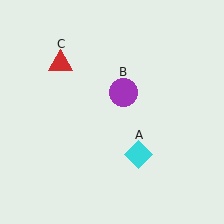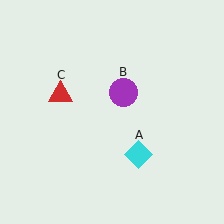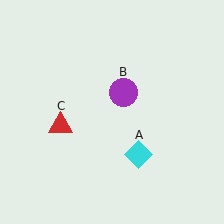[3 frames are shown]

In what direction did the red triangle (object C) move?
The red triangle (object C) moved down.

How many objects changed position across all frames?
1 object changed position: red triangle (object C).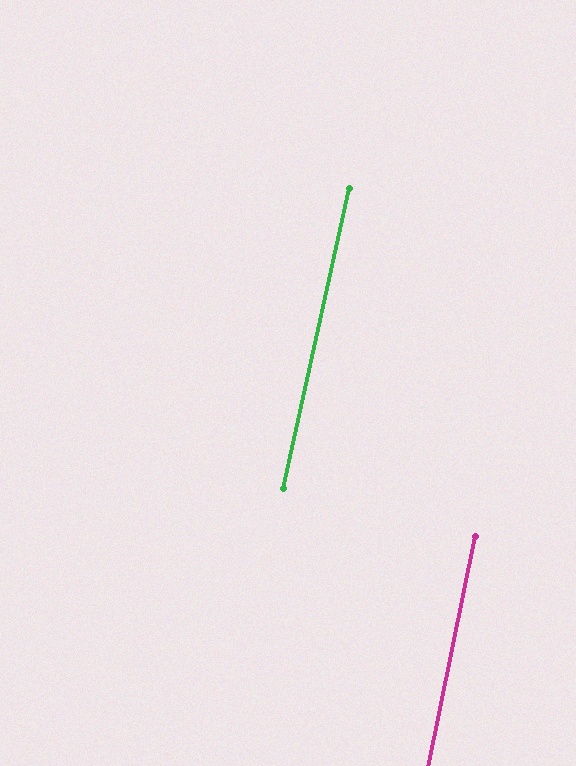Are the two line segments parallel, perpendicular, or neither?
Parallel — their directions differ by only 0.9°.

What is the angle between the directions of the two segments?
Approximately 1 degree.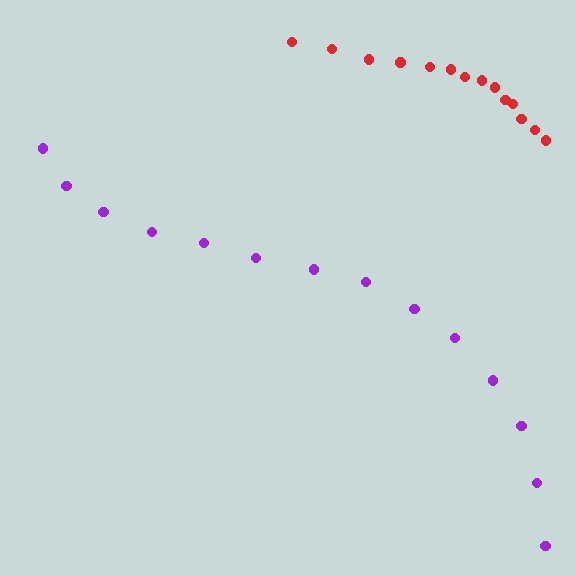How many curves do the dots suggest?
There are 2 distinct paths.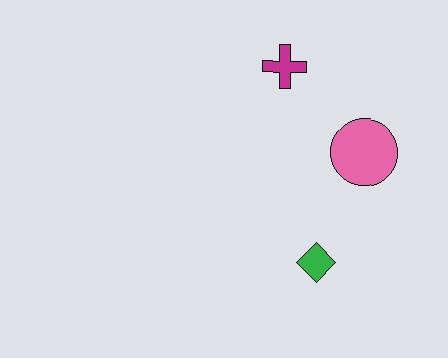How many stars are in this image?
There are no stars.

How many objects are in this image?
There are 3 objects.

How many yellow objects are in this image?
There are no yellow objects.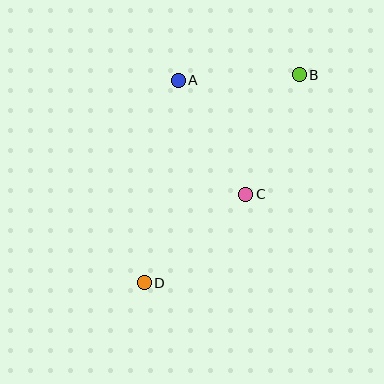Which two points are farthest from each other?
Points B and D are farthest from each other.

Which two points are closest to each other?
Points A and B are closest to each other.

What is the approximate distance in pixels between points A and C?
The distance between A and C is approximately 133 pixels.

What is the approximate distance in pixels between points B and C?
The distance between B and C is approximately 131 pixels.